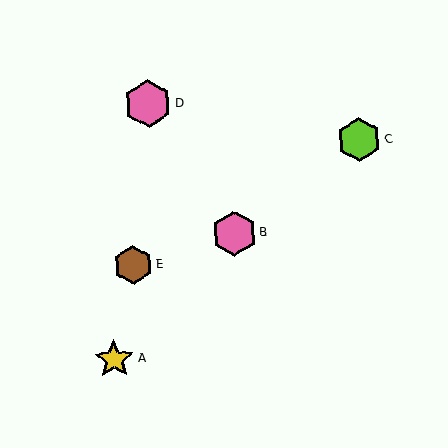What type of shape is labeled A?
Shape A is a yellow star.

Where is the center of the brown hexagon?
The center of the brown hexagon is at (133, 265).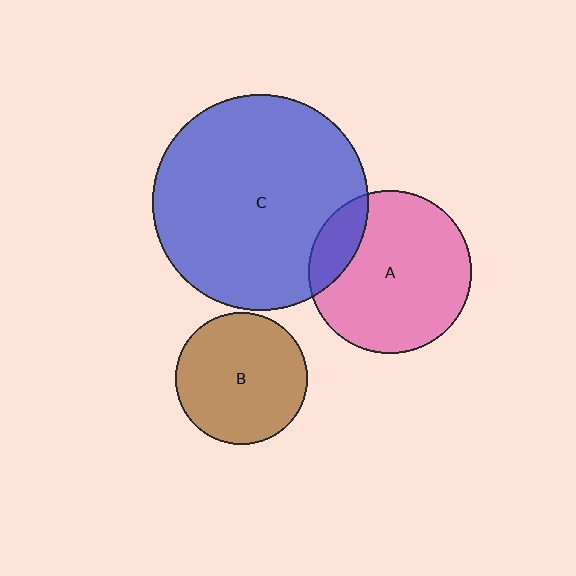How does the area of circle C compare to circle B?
Approximately 2.7 times.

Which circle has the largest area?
Circle C (blue).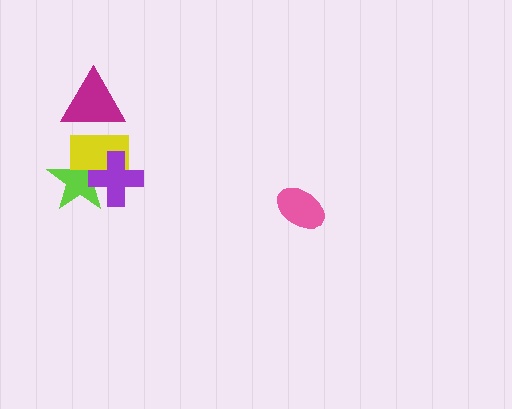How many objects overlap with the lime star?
2 objects overlap with the lime star.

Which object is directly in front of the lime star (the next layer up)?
The yellow rectangle is directly in front of the lime star.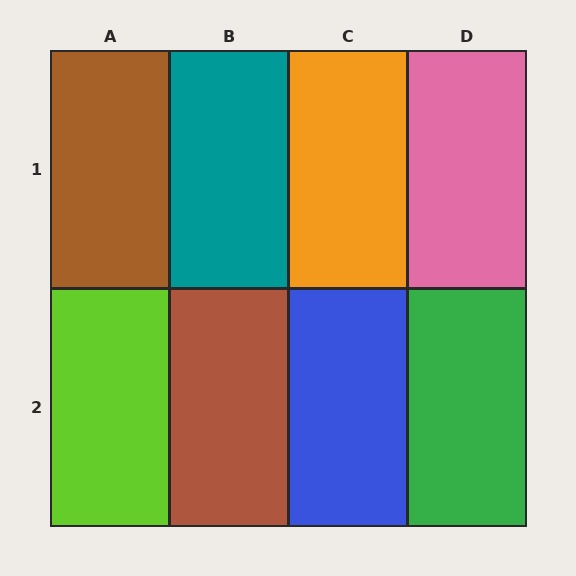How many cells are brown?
2 cells are brown.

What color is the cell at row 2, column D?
Green.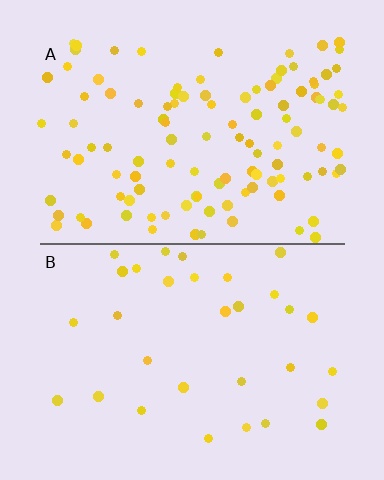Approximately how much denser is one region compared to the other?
Approximately 3.5× — region A over region B.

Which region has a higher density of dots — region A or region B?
A (the top).